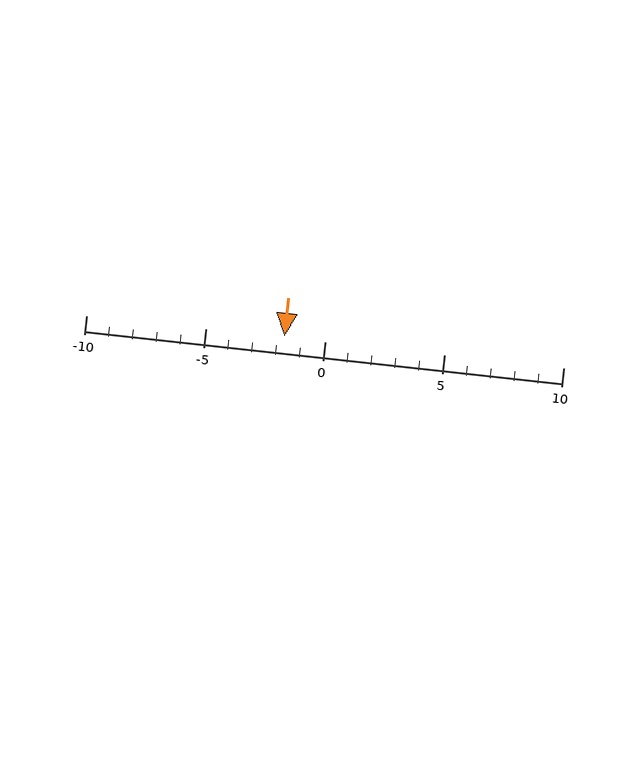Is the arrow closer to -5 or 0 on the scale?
The arrow is closer to 0.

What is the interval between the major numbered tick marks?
The major tick marks are spaced 5 units apart.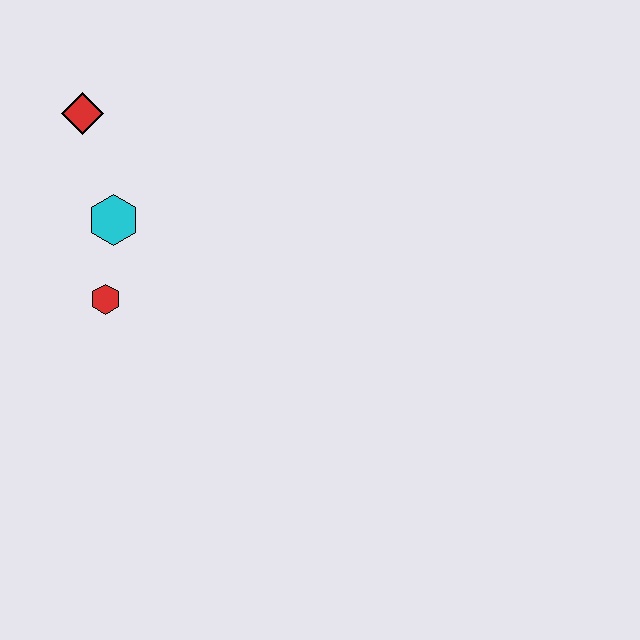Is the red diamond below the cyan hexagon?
No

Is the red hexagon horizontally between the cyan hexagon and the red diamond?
Yes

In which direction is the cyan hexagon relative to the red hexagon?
The cyan hexagon is above the red hexagon.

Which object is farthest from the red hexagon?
The red diamond is farthest from the red hexagon.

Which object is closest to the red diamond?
The cyan hexagon is closest to the red diamond.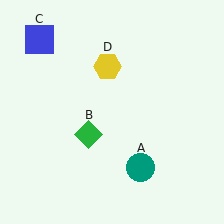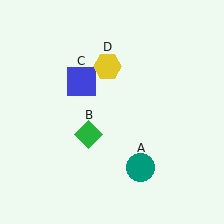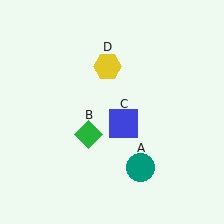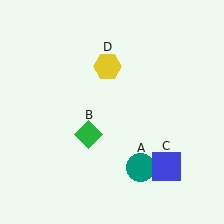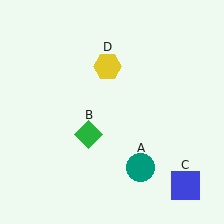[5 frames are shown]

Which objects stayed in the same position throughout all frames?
Teal circle (object A) and green diamond (object B) and yellow hexagon (object D) remained stationary.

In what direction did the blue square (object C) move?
The blue square (object C) moved down and to the right.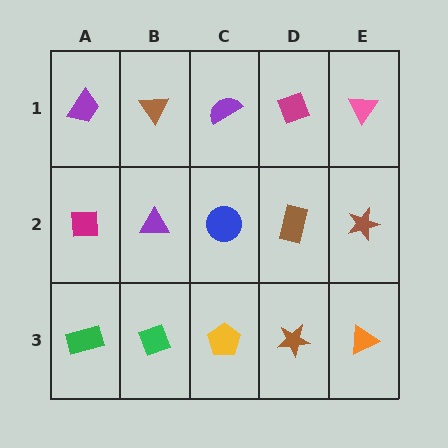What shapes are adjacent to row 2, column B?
A brown triangle (row 1, column B), a green diamond (row 3, column B), a magenta square (row 2, column A), a blue circle (row 2, column C).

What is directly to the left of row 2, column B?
A magenta square.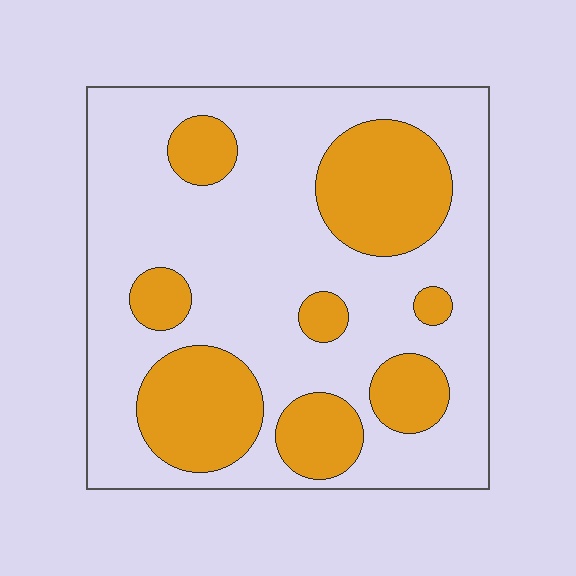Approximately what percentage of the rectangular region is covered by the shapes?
Approximately 30%.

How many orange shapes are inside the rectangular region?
8.